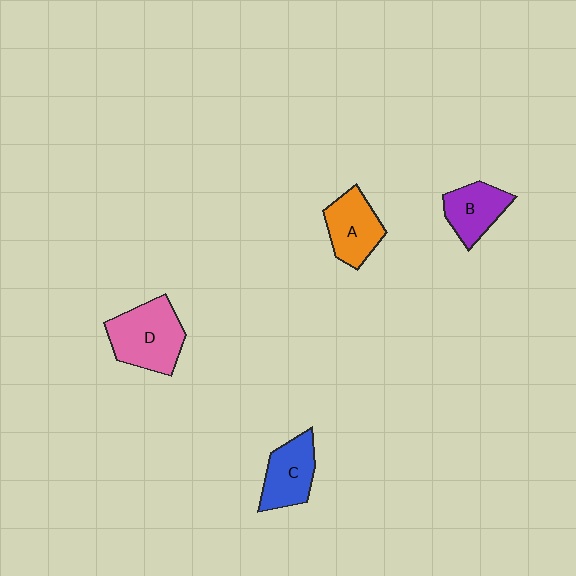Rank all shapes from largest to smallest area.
From largest to smallest: D (pink), A (orange), C (blue), B (purple).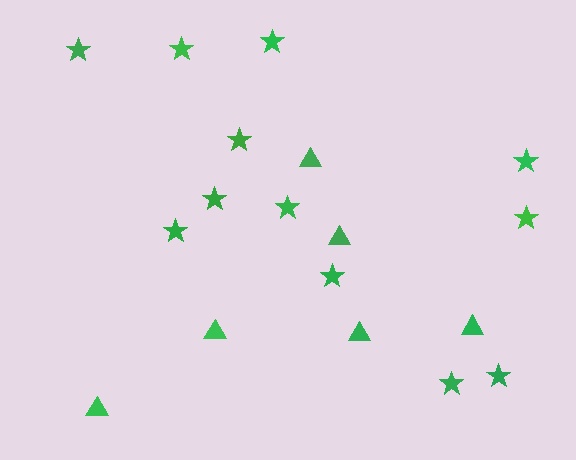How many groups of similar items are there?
There are 2 groups: one group of triangles (6) and one group of stars (12).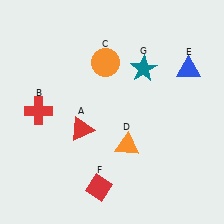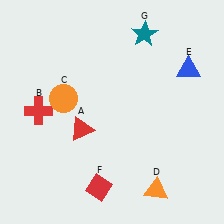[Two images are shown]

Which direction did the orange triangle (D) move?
The orange triangle (D) moved down.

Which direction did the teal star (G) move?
The teal star (G) moved up.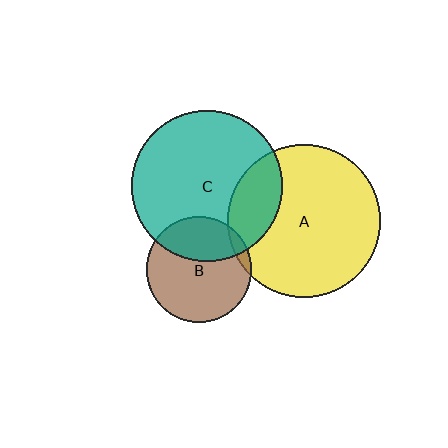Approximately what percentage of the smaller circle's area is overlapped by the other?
Approximately 5%.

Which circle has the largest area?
Circle A (yellow).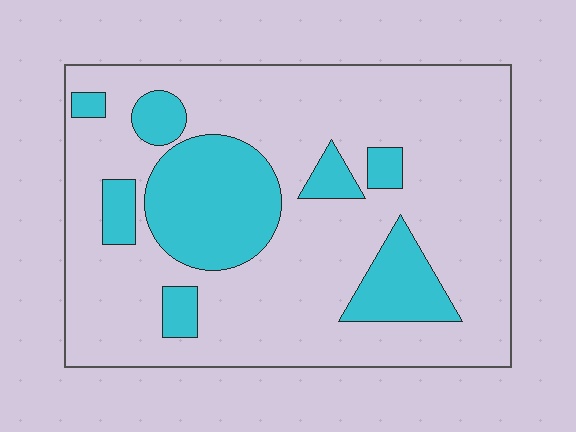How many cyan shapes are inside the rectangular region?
8.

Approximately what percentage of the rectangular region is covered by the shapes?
Approximately 25%.